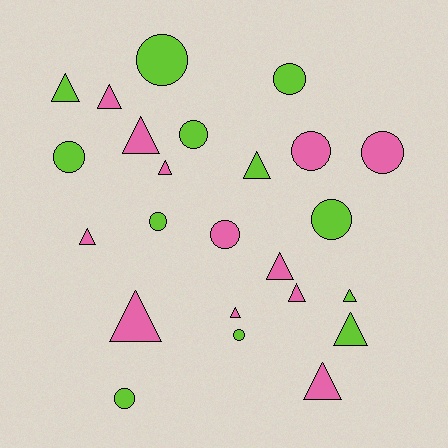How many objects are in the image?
There are 24 objects.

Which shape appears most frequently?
Triangle, with 13 objects.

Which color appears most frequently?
Lime, with 12 objects.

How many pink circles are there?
There are 3 pink circles.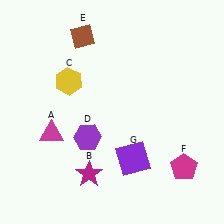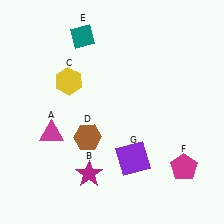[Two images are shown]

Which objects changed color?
D changed from purple to brown. E changed from brown to teal.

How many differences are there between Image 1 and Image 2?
There are 2 differences between the two images.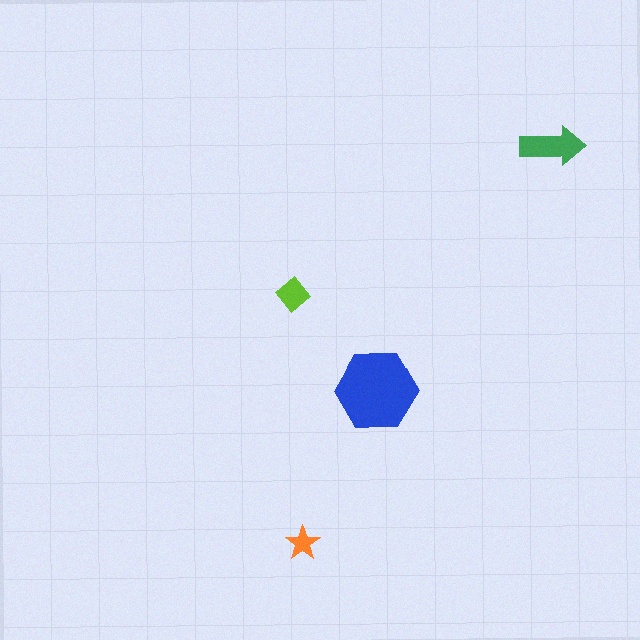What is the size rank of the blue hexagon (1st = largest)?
1st.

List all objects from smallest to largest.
The orange star, the lime diamond, the green arrow, the blue hexagon.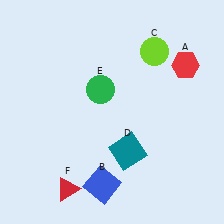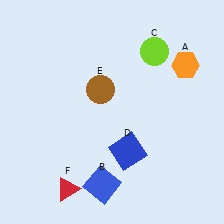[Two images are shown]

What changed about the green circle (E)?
In Image 1, E is green. In Image 2, it changed to brown.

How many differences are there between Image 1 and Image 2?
There are 3 differences between the two images.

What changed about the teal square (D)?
In Image 1, D is teal. In Image 2, it changed to blue.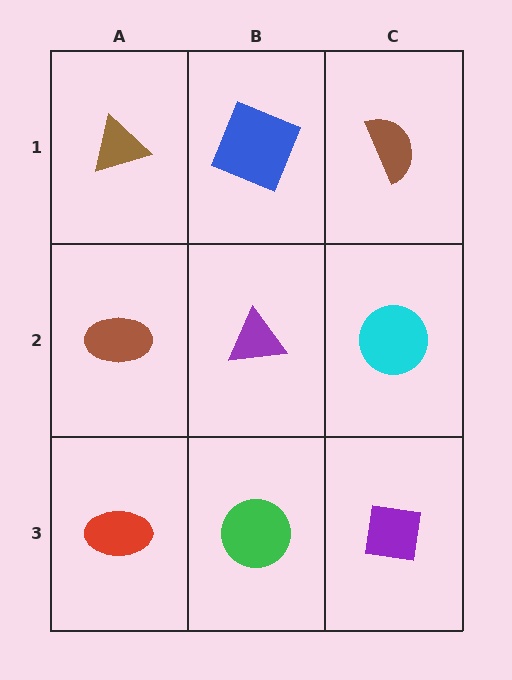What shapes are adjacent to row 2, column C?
A brown semicircle (row 1, column C), a purple square (row 3, column C), a purple triangle (row 2, column B).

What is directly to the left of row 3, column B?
A red ellipse.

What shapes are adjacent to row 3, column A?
A brown ellipse (row 2, column A), a green circle (row 3, column B).